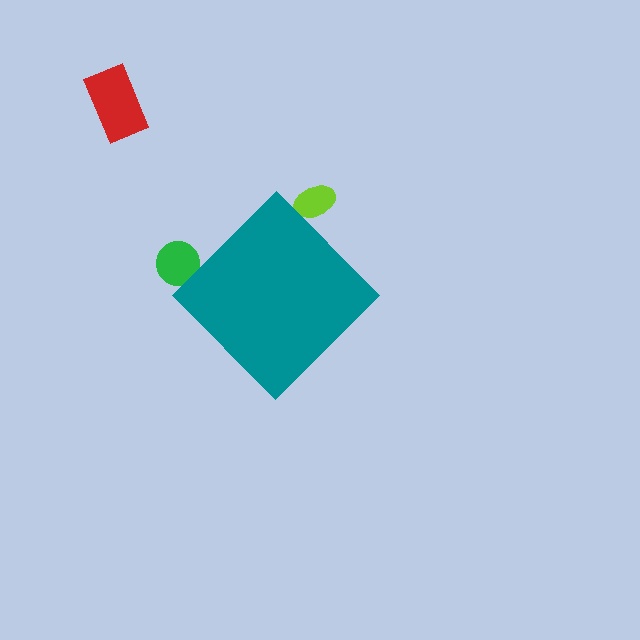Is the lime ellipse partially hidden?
Yes, the lime ellipse is partially hidden behind the teal diamond.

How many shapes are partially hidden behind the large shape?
2 shapes are partially hidden.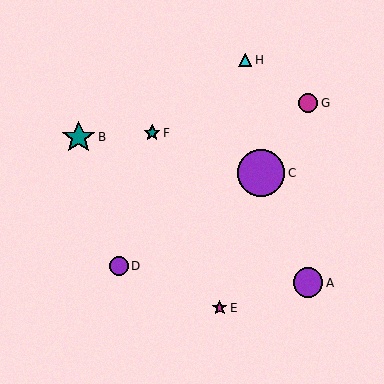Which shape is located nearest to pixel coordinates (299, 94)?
The magenta circle (labeled G) at (308, 103) is nearest to that location.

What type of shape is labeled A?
Shape A is a purple circle.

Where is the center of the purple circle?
The center of the purple circle is at (308, 283).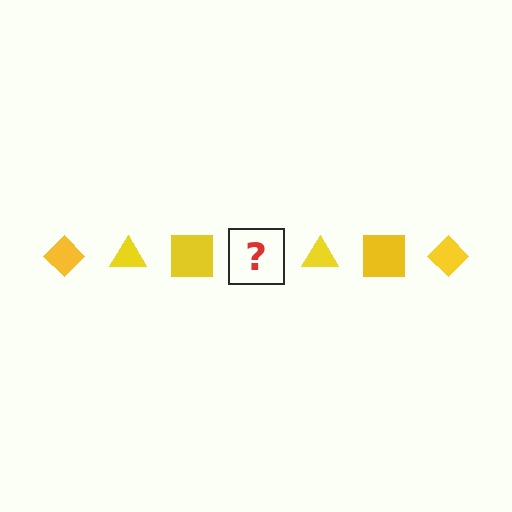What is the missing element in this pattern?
The missing element is a yellow diamond.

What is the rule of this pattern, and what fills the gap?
The rule is that the pattern cycles through diamond, triangle, square shapes in yellow. The gap should be filled with a yellow diamond.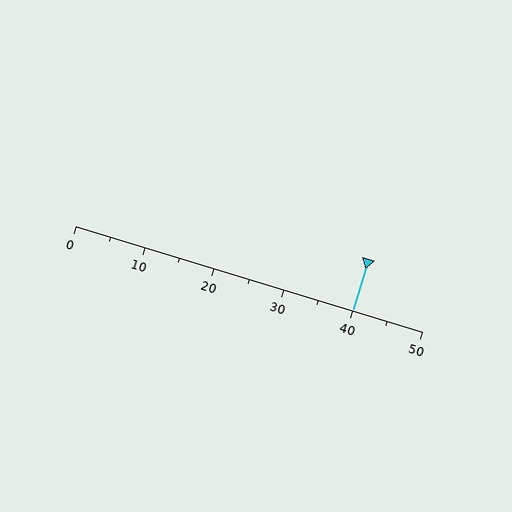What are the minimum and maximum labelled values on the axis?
The axis runs from 0 to 50.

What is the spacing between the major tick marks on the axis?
The major ticks are spaced 10 apart.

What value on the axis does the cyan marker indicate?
The marker indicates approximately 40.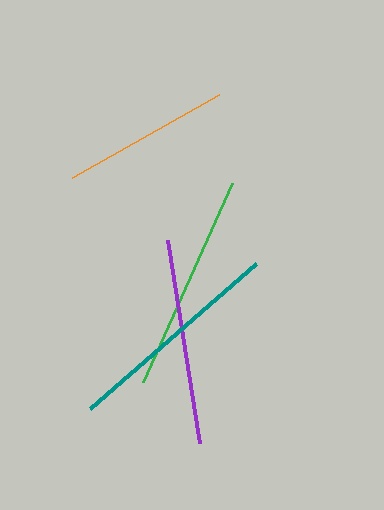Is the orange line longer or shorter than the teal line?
The teal line is longer than the orange line.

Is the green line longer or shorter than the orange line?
The green line is longer than the orange line.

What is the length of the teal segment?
The teal segment is approximately 220 pixels long.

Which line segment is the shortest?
The orange line is the shortest at approximately 169 pixels.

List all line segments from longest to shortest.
From longest to shortest: teal, green, purple, orange.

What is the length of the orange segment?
The orange segment is approximately 169 pixels long.